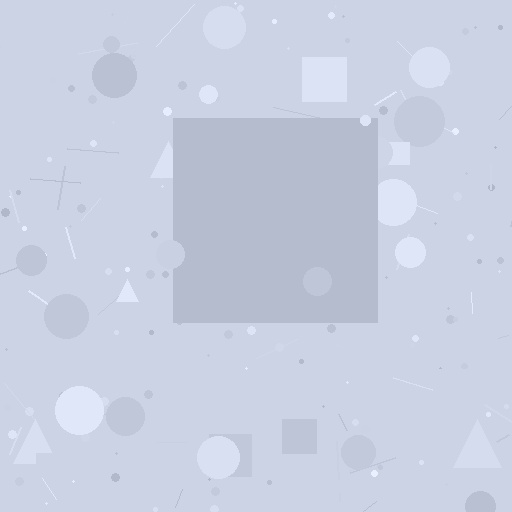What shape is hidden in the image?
A square is hidden in the image.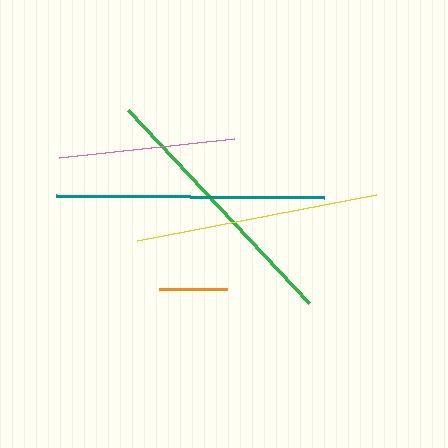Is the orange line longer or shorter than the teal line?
The teal line is longer than the orange line.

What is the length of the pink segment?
The pink segment is approximately 176 pixels long.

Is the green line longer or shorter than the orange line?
The green line is longer than the orange line.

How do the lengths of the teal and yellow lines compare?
The teal and yellow lines are approximately the same length.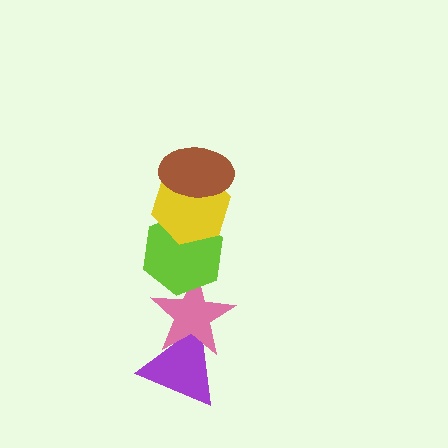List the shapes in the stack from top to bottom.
From top to bottom: the brown ellipse, the yellow hexagon, the lime hexagon, the pink star, the purple triangle.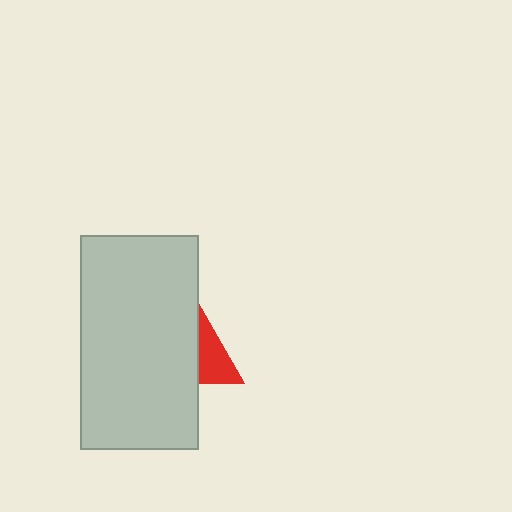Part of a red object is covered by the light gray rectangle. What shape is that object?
It is a triangle.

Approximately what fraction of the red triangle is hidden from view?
Roughly 70% of the red triangle is hidden behind the light gray rectangle.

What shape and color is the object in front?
The object in front is a light gray rectangle.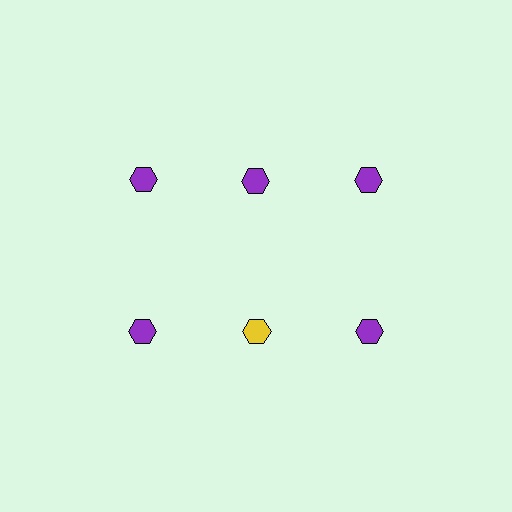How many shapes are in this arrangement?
There are 6 shapes arranged in a grid pattern.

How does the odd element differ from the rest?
It has a different color: yellow instead of purple.